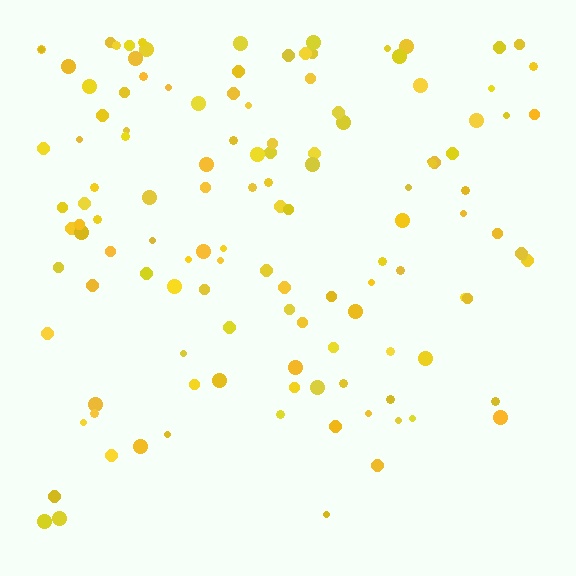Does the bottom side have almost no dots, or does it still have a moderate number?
Still a moderate number, just noticeably fewer than the top.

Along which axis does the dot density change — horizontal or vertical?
Vertical.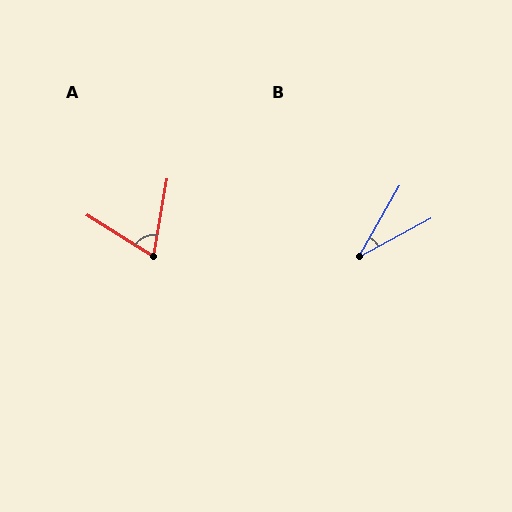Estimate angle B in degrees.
Approximately 32 degrees.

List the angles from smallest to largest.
B (32°), A (68°).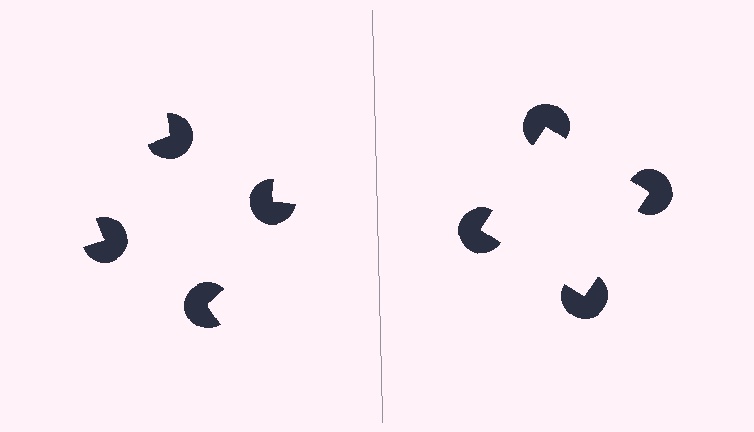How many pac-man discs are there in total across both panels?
8 — 4 on each side.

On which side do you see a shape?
An illusory square appears on the right side. On the left side the wedge cuts are rotated, so no coherent shape forms.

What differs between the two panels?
The pac-man discs are positioned identically on both sides; only the wedge orientations differ. On the right they align to a square; on the left they are misaligned.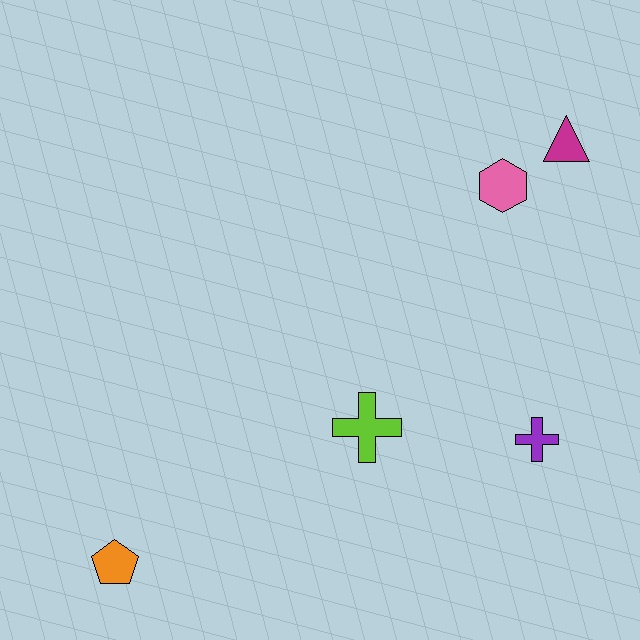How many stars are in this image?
There are no stars.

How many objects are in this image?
There are 5 objects.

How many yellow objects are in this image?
There are no yellow objects.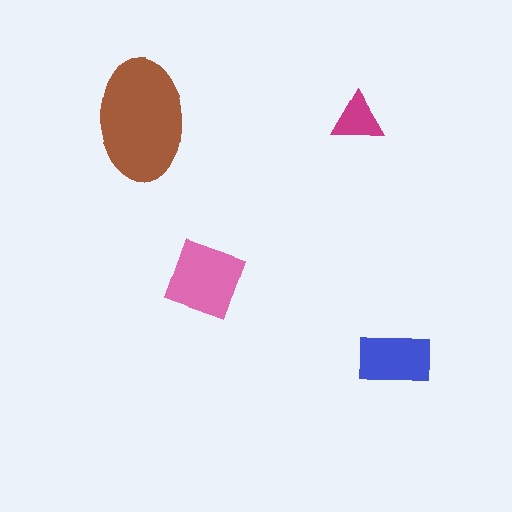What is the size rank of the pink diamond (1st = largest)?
2nd.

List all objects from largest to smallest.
The brown ellipse, the pink diamond, the blue rectangle, the magenta triangle.